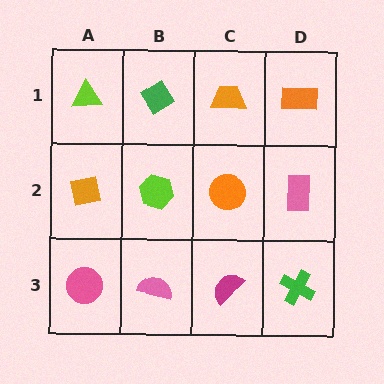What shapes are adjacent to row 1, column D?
A pink rectangle (row 2, column D), an orange trapezoid (row 1, column C).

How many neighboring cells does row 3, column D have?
2.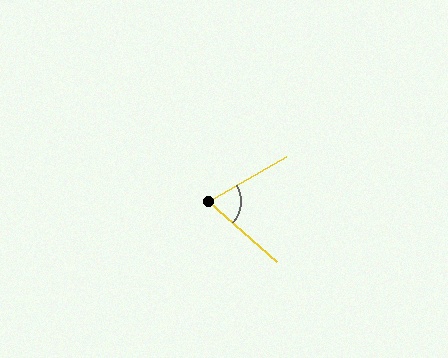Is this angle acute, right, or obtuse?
It is acute.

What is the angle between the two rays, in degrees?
Approximately 71 degrees.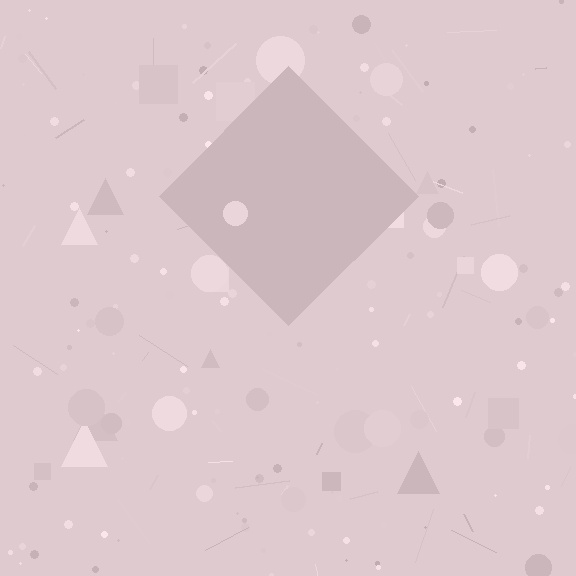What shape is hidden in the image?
A diamond is hidden in the image.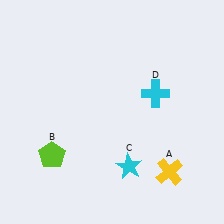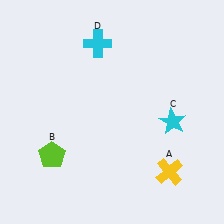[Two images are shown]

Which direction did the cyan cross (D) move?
The cyan cross (D) moved left.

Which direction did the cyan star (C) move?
The cyan star (C) moved up.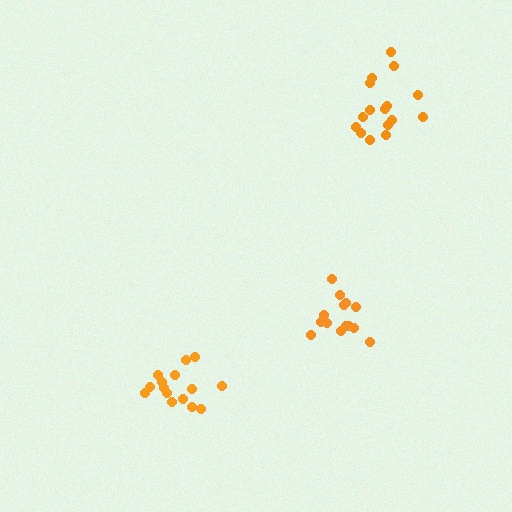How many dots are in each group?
Group 1: 15 dots, Group 2: 14 dots, Group 3: 16 dots (45 total).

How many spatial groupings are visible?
There are 3 spatial groupings.